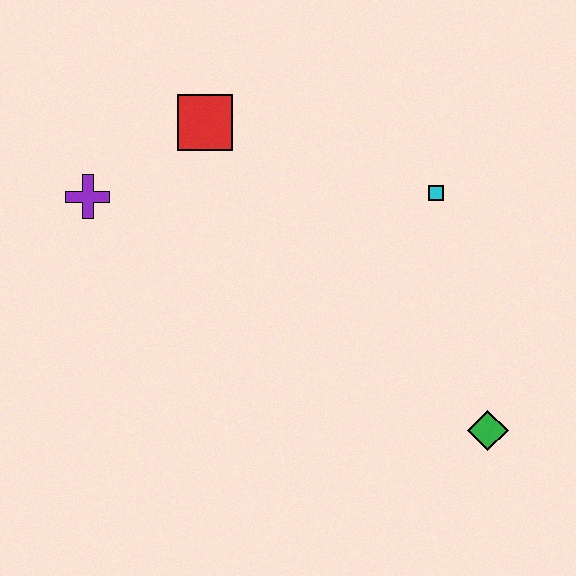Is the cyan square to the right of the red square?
Yes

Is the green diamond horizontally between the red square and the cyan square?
No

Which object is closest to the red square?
The purple cross is closest to the red square.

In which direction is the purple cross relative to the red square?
The purple cross is to the left of the red square.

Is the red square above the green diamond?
Yes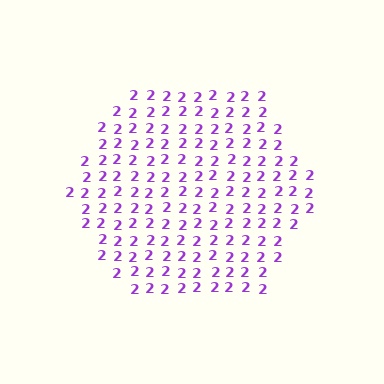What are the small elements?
The small elements are digit 2's.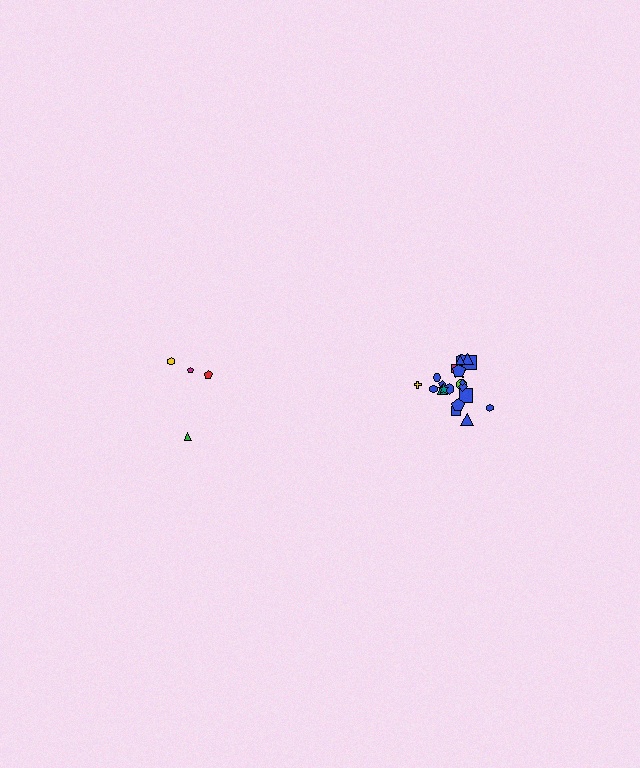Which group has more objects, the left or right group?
The right group.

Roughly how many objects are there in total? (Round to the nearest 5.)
Roughly 25 objects in total.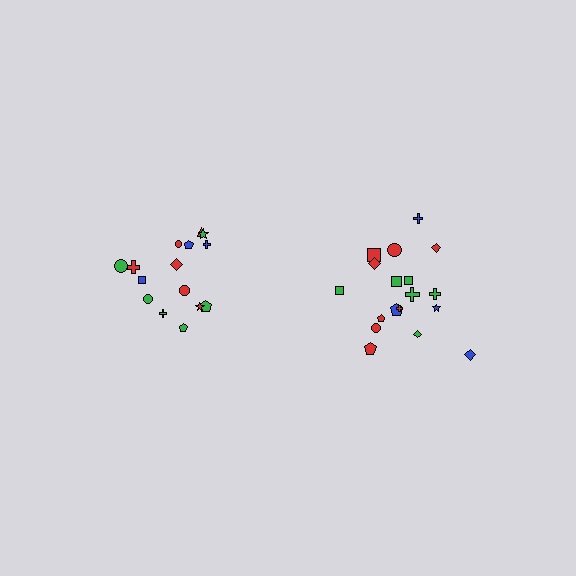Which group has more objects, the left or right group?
The right group.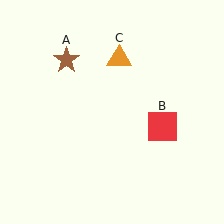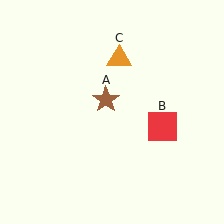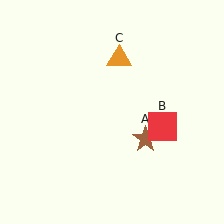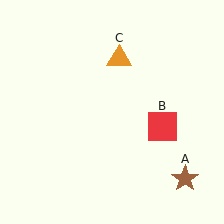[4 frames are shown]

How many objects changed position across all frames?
1 object changed position: brown star (object A).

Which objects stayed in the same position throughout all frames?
Red square (object B) and orange triangle (object C) remained stationary.